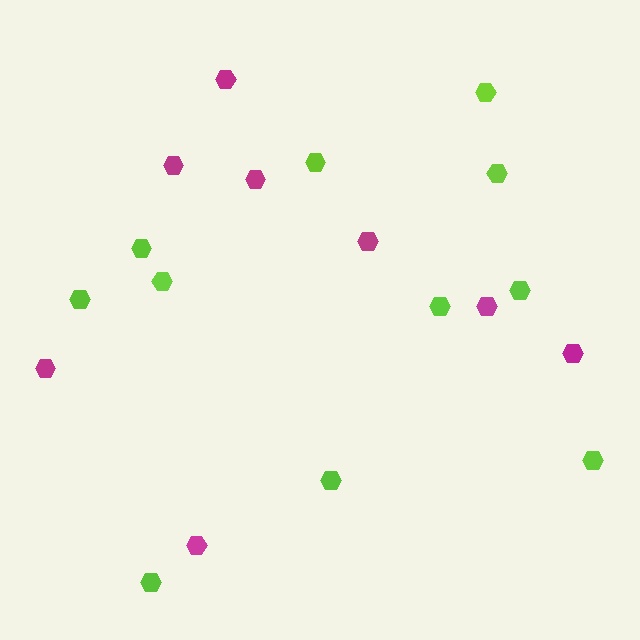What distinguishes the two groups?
There are 2 groups: one group of magenta hexagons (8) and one group of lime hexagons (11).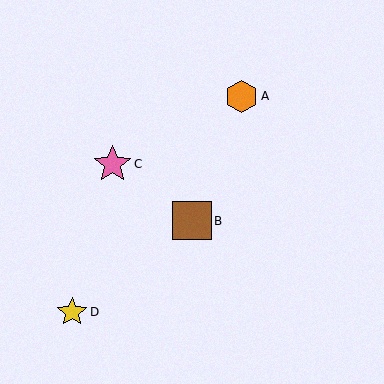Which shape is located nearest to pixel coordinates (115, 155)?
The pink star (labeled C) at (113, 164) is nearest to that location.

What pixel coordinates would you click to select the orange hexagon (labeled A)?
Click at (242, 96) to select the orange hexagon A.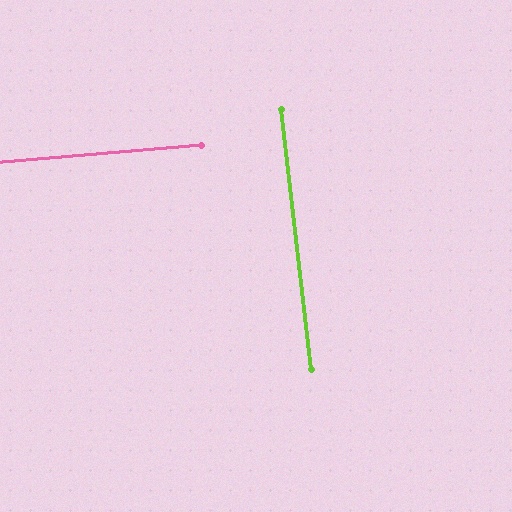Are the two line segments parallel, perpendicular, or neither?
Perpendicular — they meet at approximately 88°.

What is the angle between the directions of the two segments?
Approximately 88 degrees.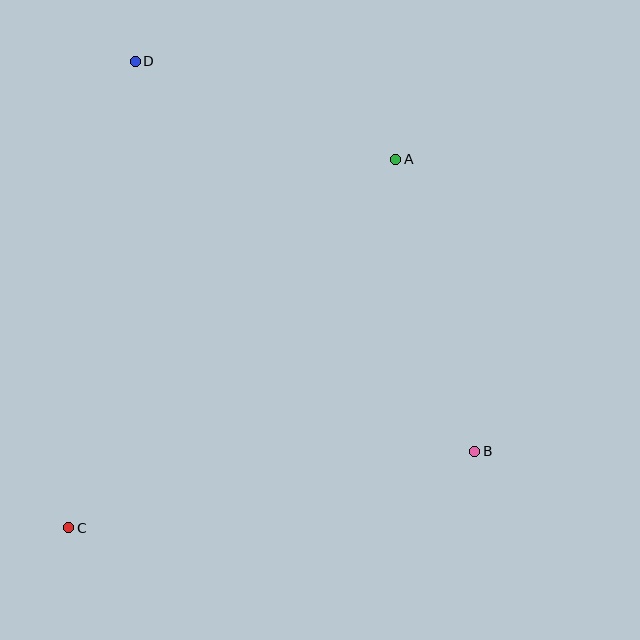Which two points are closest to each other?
Points A and D are closest to each other.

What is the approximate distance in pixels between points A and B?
The distance between A and B is approximately 302 pixels.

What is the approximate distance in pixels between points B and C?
The distance between B and C is approximately 413 pixels.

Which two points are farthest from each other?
Points B and D are farthest from each other.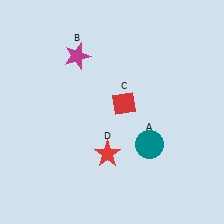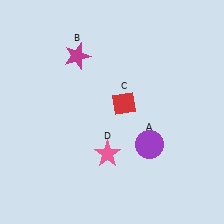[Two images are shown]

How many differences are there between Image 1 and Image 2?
There are 2 differences between the two images.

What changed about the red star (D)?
In Image 1, D is red. In Image 2, it changed to pink.